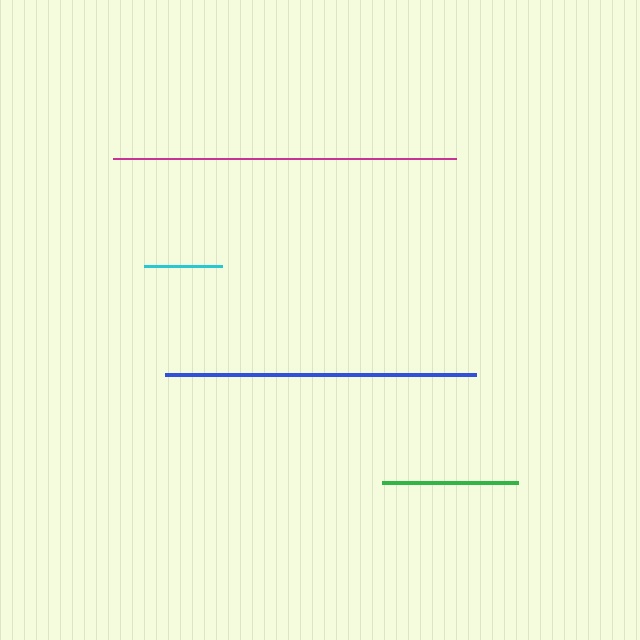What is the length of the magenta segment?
The magenta segment is approximately 343 pixels long.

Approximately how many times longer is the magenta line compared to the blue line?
The magenta line is approximately 1.1 times the length of the blue line.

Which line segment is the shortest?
The cyan line is the shortest at approximately 79 pixels.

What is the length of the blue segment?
The blue segment is approximately 312 pixels long.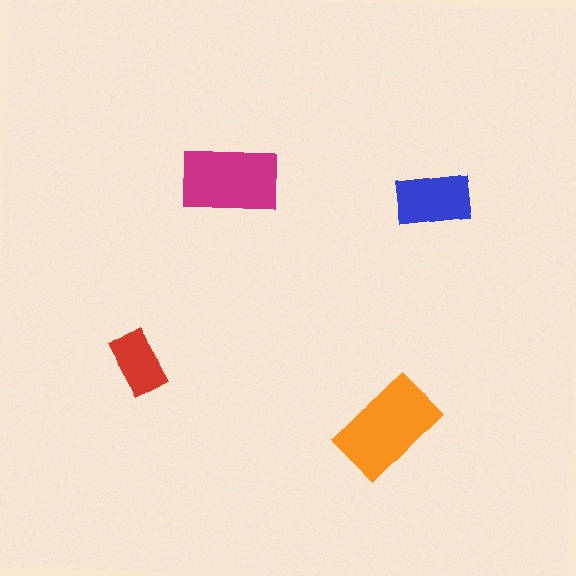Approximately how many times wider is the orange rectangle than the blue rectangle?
About 1.5 times wider.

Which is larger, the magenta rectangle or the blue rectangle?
The magenta one.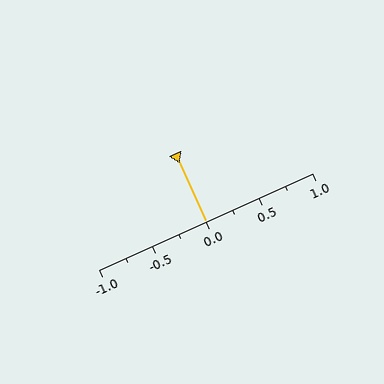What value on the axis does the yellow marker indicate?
The marker indicates approximately 0.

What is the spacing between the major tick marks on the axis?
The major ticks are spaced 0.5 apart.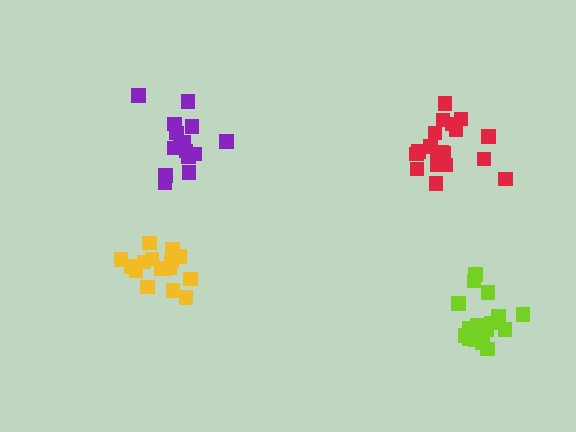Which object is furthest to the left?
The yellow cluster is leftmost.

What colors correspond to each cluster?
The clusters are colored: red, yellow, lime, purple.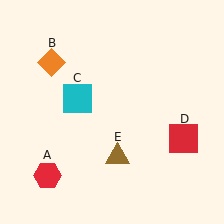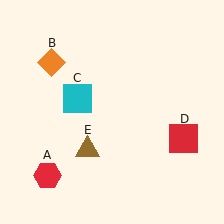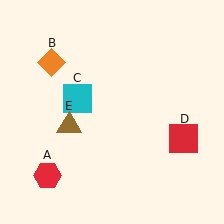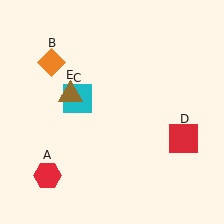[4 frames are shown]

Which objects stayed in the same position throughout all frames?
Red hexagon (object A) and orange diamond (object B) and cyan square (object C) and red square (object D) remained stationary.